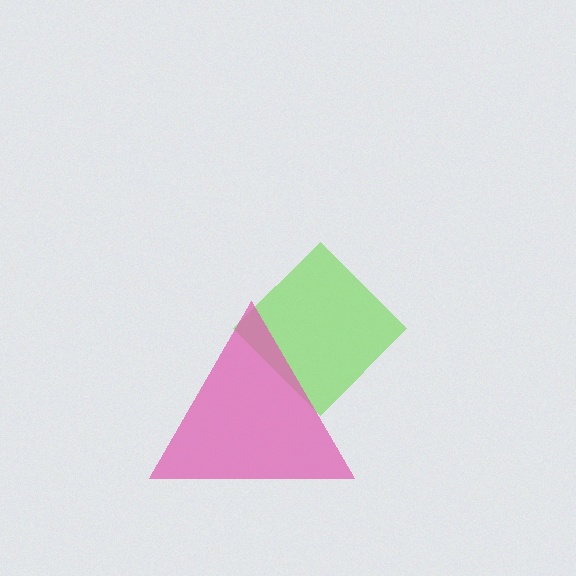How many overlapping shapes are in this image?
There are 2 overlapping shapes in the image.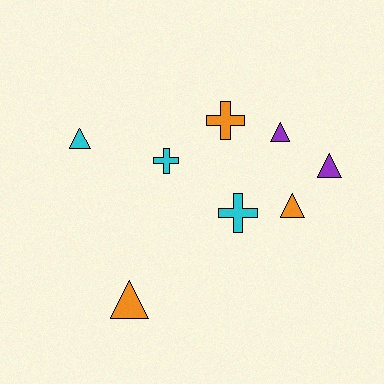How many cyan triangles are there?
There is 1 cyan triangle.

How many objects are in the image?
There are 8 objects.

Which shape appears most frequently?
Triangle, with 5 objects.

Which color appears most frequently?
Cyan, with 3 objects.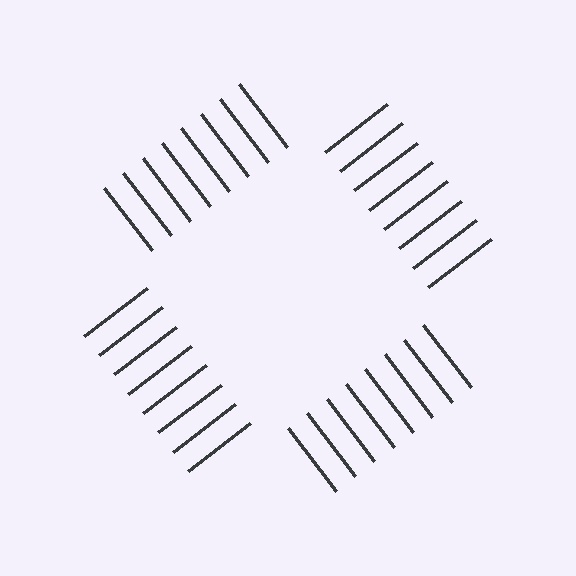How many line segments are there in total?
32 — 8 along each of the 4 edges.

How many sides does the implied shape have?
4 sides — the line-ends trace a square.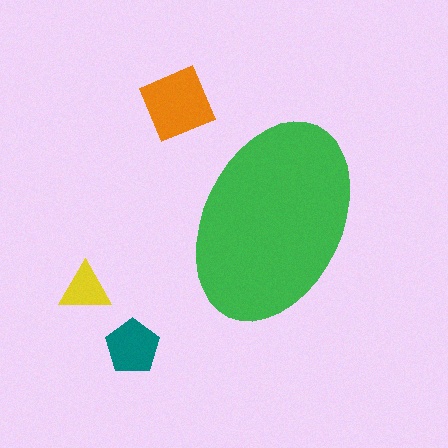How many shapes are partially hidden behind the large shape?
0 shapes are partially hidden.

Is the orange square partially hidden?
No, the orange square is fully visible.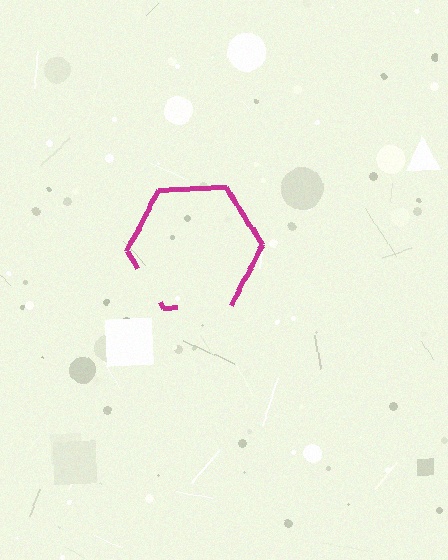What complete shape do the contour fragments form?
The contour fragments form a hexagon.